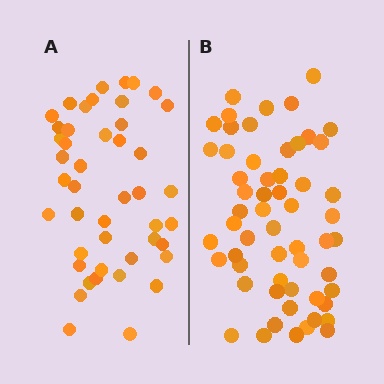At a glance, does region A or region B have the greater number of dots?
Region B (the right region) has more dots.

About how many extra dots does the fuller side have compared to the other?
Region B has roughly 12 or so more dots than region A.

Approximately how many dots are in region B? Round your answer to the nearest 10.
About 60 dots. (The exact count is 57, which rounds to 60.)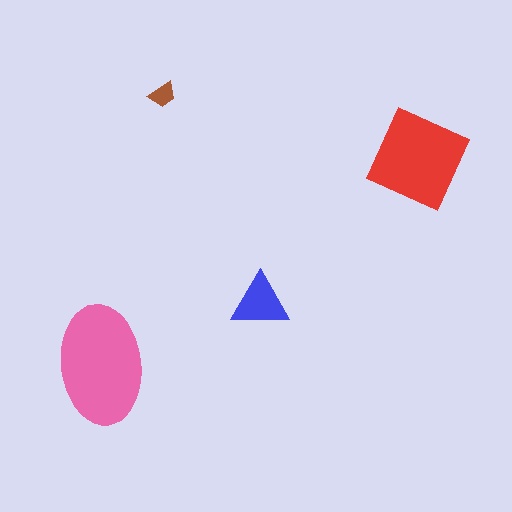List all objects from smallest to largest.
The brown trapezoid, the blue triangle, the red square, the pink ellipse.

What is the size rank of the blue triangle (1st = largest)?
3rd.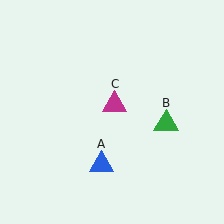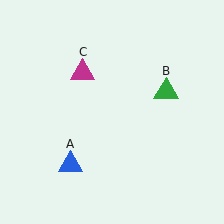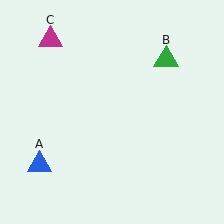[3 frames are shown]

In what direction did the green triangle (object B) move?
The green triangle (object B) moved up.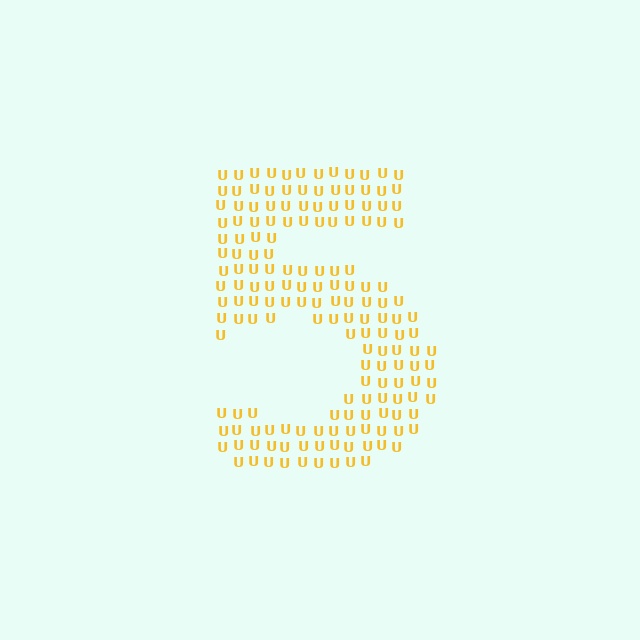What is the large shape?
The large shape is the digit 5.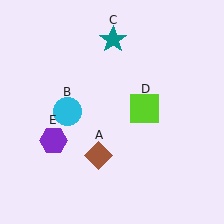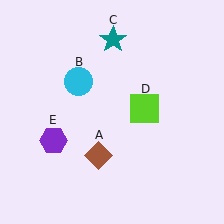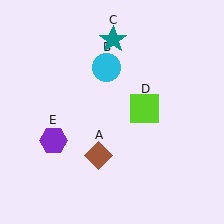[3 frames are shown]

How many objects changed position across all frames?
1 object changed position: cyan circle (object B).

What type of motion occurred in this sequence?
The cyan circle (object B) rotated clockwise around the center of the scene.